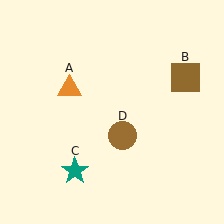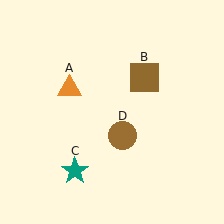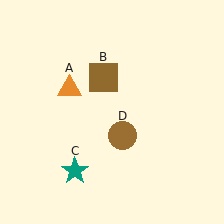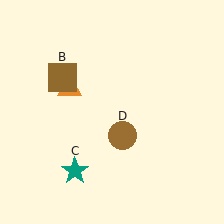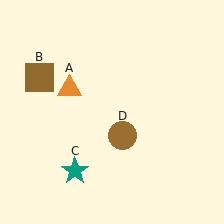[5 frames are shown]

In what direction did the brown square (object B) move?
The brown square (object B) moved left.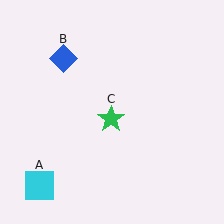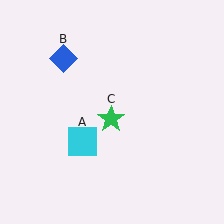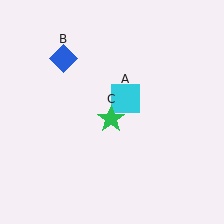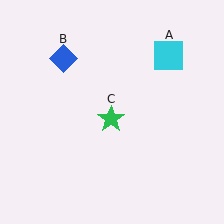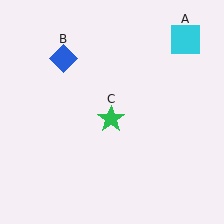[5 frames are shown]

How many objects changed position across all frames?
1 object changed position: cyan square (object A).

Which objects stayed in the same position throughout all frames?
Blue diamond (object B) and green star (object C) remained stationary.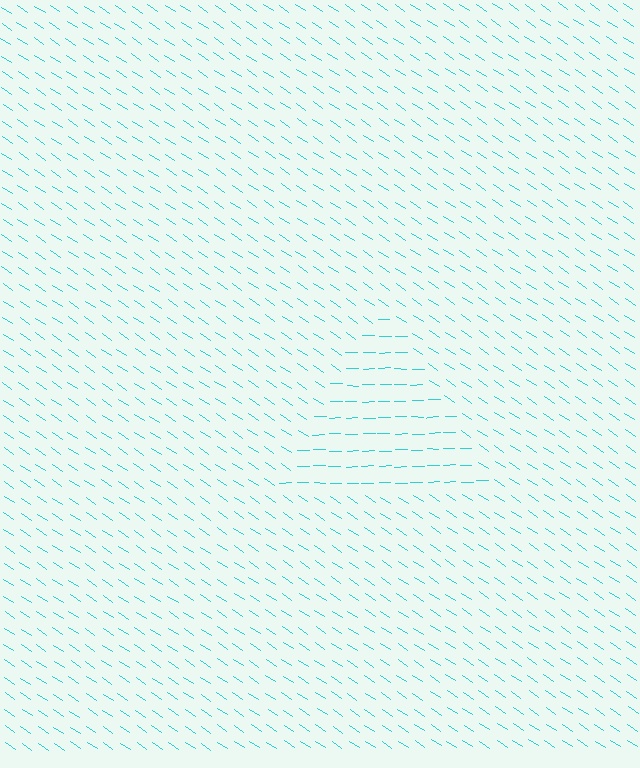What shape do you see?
I see a triangle.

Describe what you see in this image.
The image is filled with small cyan line segments. A triangle region in the image has lines oriented differently from the surrounding lines, creating a visible texture boundary.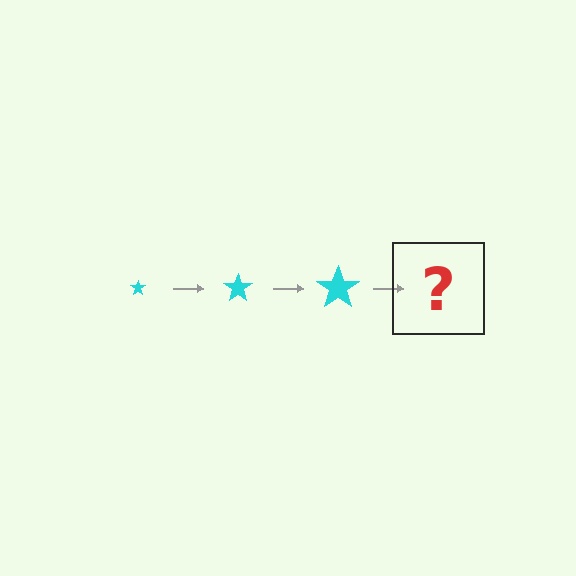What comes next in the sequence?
The next element should be a cyan star, larger than the previous one.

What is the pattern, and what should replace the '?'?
The pattern is that the star gets progressively larger each step. The '?' should be a cyan star, larger than the previous one.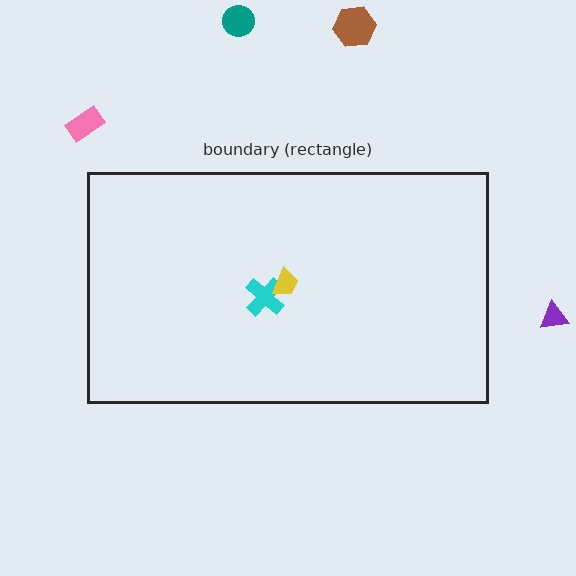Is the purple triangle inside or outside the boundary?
Outside.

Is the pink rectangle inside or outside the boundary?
Outside.